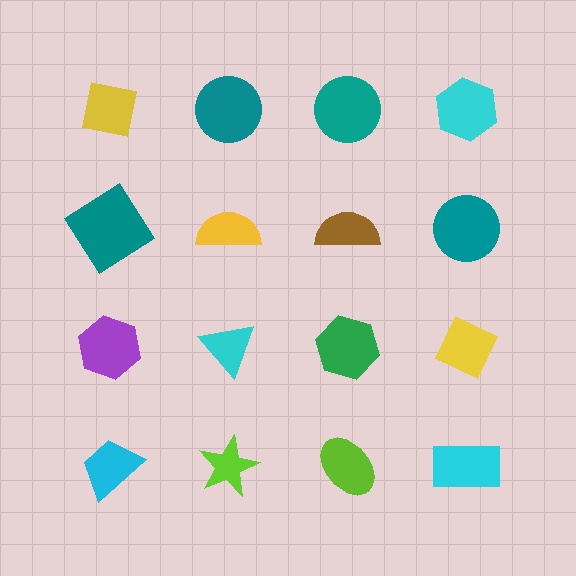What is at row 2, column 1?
A teal diamond.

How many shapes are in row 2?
4 shapes.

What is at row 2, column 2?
A yellow semicircle.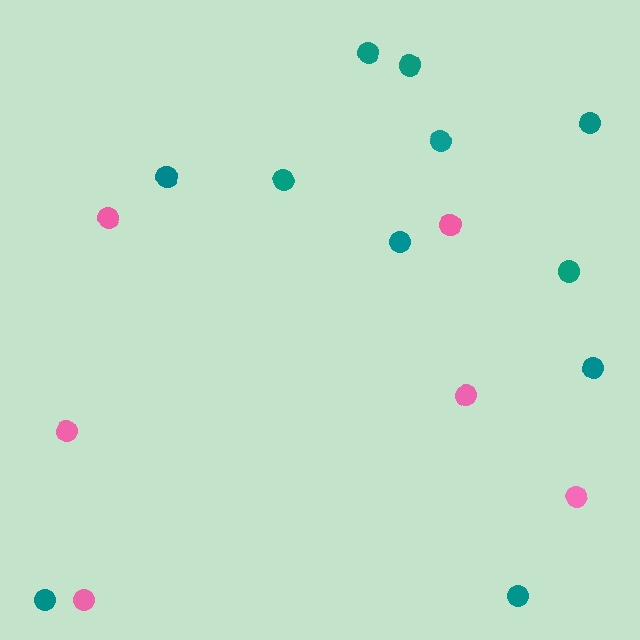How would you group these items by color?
There are 2 groups: one group of teal circles (11) and one group of pink circles (6).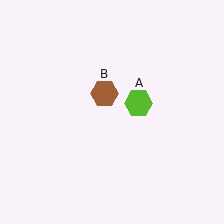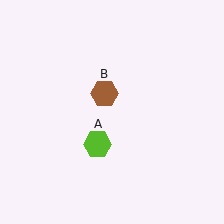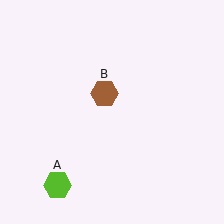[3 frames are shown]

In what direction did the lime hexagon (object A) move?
The lime hexagon (object A) moved down and to the left.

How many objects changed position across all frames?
1 object changed position: lime hexagon (object A).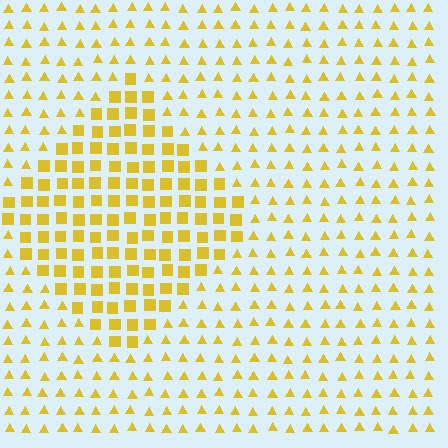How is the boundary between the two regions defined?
The boundary is defined by a change in element shape: squares inside vs. triangles outside. All elements share the same color and spacing.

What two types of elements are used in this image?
The image uses squares inside the diamond region and triangles outside it.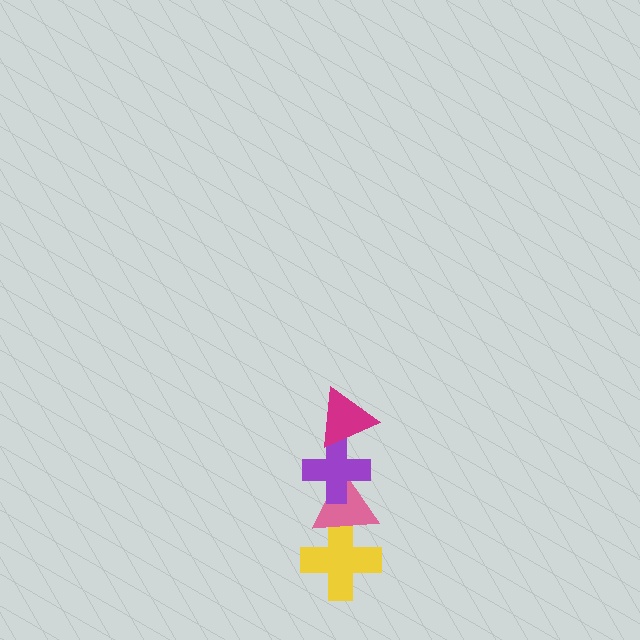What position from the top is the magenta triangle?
The magenta triangle is 1st from the top.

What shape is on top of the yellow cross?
The pink triangle is on top of the yellow cross.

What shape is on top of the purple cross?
The magenta triangle is on top of the purple cross.